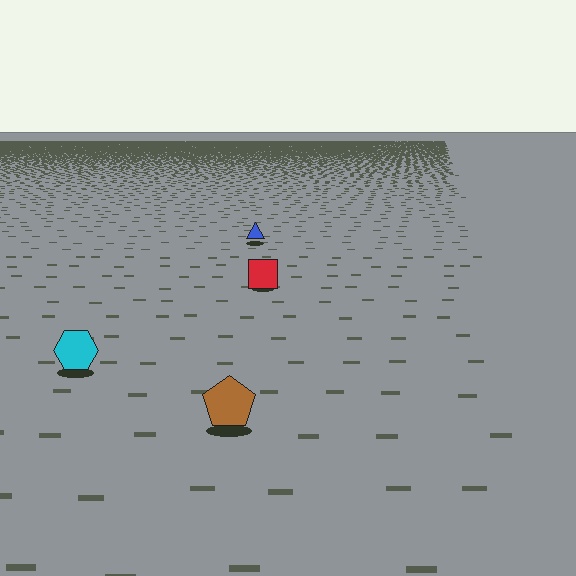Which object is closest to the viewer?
The brown pentagon is closest. The texture marks near it are larger and more spread out.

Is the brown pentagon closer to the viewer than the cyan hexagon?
Yes. The brown pentagon is closer — you can tell from the texture gradient: the ground texture is coarser near it.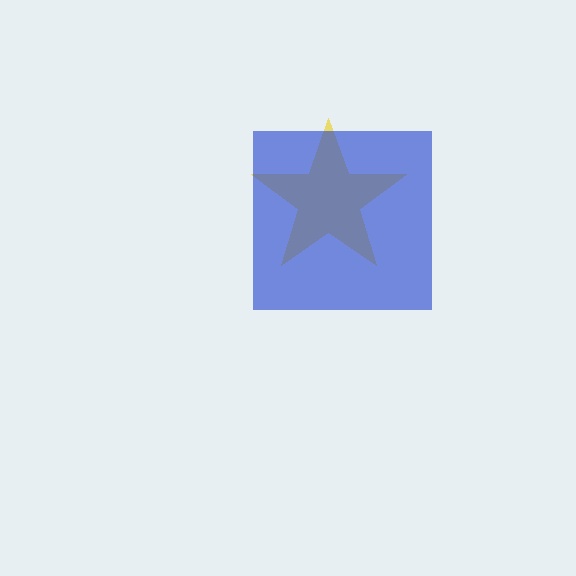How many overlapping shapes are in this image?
There are 2 overlapping shapes in the image.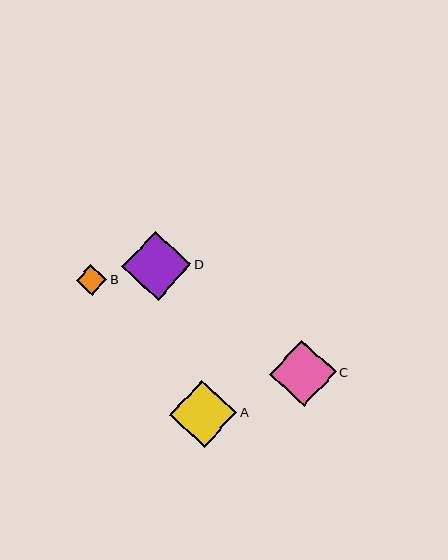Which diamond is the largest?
Diamond D is the largest with a size of approximately 69 pixels.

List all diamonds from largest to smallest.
From largest to smallest: D, A, C, B.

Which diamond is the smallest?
Diamond B is the smallest with a size of approximately 31 pixels.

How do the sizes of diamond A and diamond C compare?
Diamond A and diamond C are approximately the same size.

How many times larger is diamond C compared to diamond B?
Diamond C is approximately 2.2 times the size of diamond B.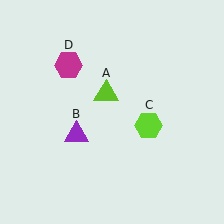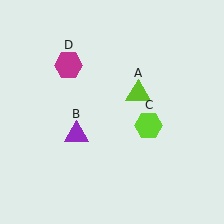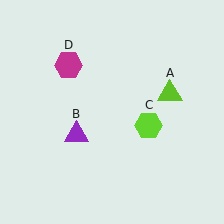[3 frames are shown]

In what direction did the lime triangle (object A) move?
The lime triangle (object A) moved right.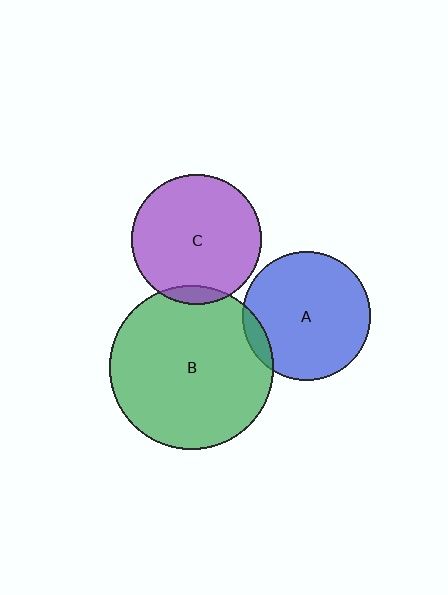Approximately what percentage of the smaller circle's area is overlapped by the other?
Approximately 10%.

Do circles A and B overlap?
Yes.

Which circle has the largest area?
Circle B (green).